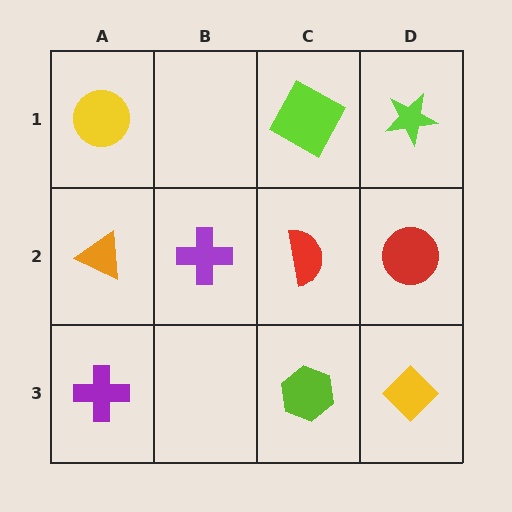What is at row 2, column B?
A purple cross.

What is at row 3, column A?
A purple cross.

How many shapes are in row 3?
3 shapes.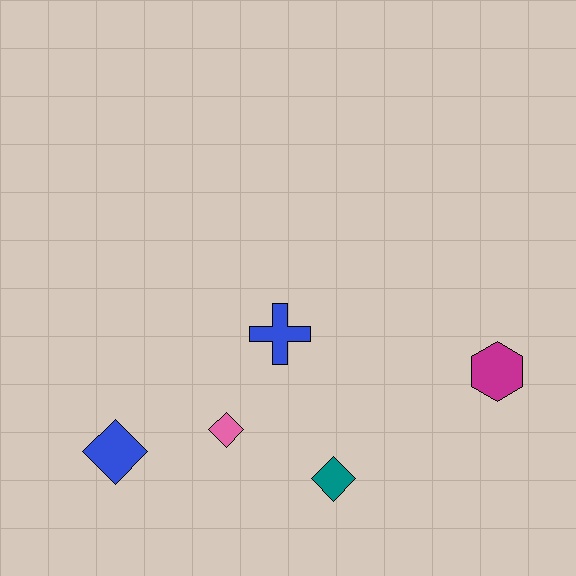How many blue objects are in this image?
There are 2 blue objects.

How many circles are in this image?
There are no circles.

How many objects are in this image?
There are 5 objects.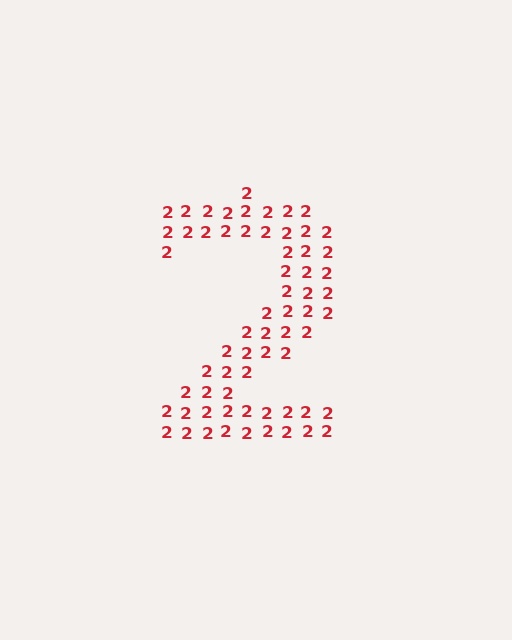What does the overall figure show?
The overall figure shows the digit 2.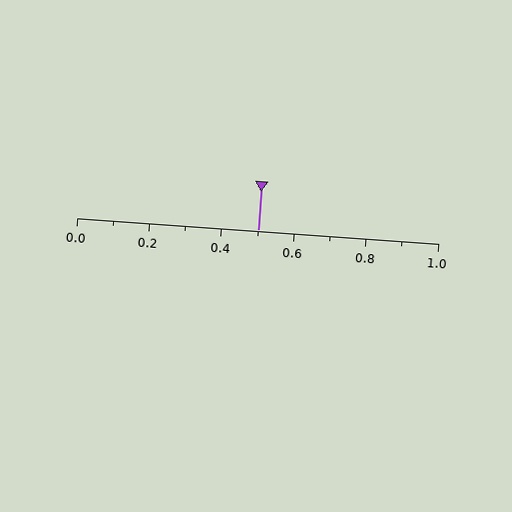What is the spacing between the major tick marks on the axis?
The major ticks are spaced 0.2 apart.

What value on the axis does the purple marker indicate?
The marker indicates approximately 0.5.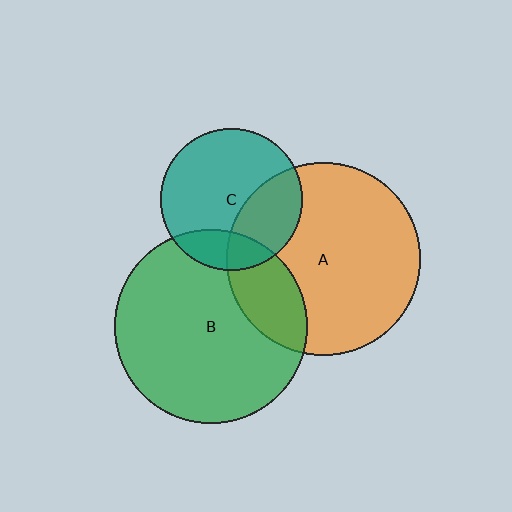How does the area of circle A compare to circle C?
Approximately 1.9 times.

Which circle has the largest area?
Circle A (orange).